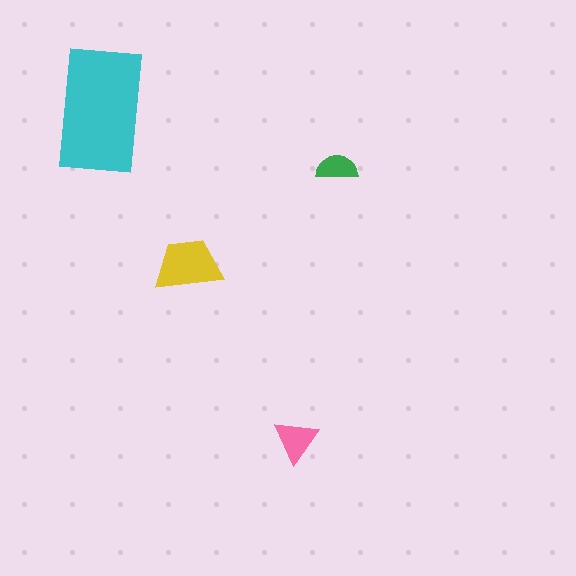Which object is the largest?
The cyan rectangle.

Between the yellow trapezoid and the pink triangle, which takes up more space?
The yellow trapezoid.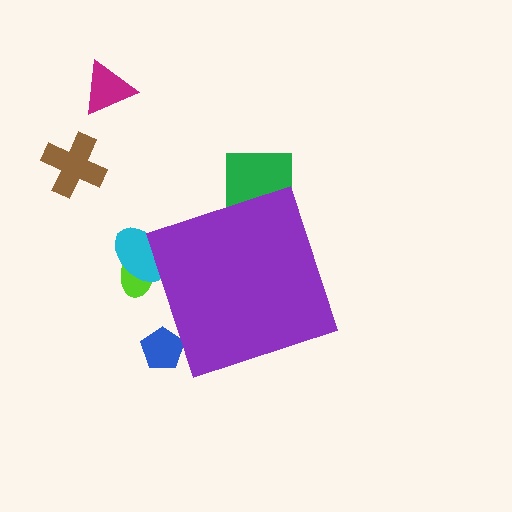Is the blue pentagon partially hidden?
Yes, the blue pentagon is partially hidden behind the purple diamond.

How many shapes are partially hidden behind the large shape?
4 shapes are partially hidden.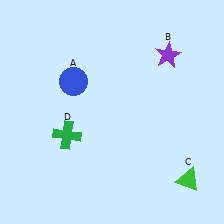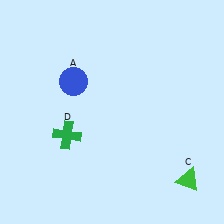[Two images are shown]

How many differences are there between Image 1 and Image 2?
There is 1 difference between the two images.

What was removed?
The purple star (B) was removed in Image 2.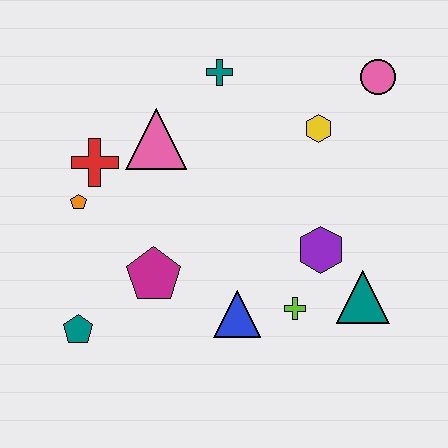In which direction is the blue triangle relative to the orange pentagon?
The blue triangle is to the right of the orange pentagon.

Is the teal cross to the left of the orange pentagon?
No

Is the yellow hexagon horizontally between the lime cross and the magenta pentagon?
No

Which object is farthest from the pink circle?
The teal pentagon is farthest from the pink circle.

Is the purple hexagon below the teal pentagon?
No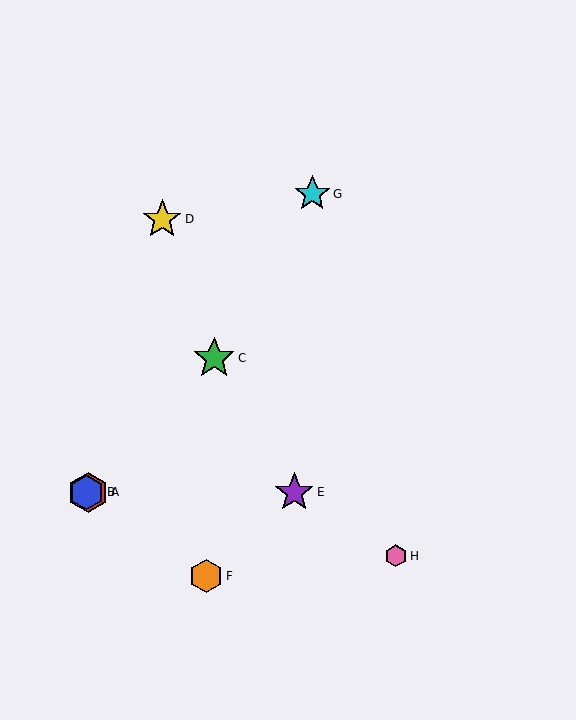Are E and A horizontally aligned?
Yes, both are at y≈492.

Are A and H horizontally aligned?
No, A is at y≈492 and H is at y≈556.